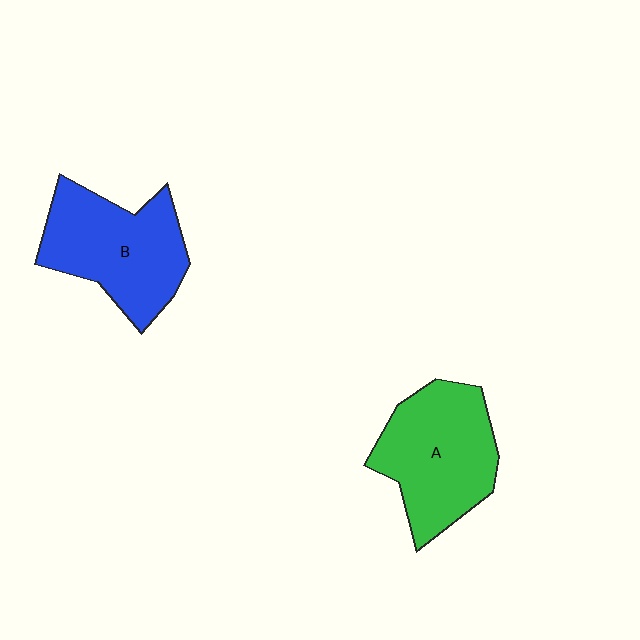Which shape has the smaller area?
Shape B (blue).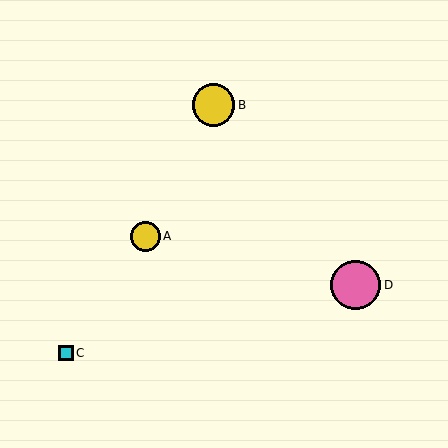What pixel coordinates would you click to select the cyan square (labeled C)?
Click at (66, 353) to select the cyan square C.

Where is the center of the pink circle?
The center of the pink circle is at (356, 285).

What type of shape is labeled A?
Shape A is a yellow circle.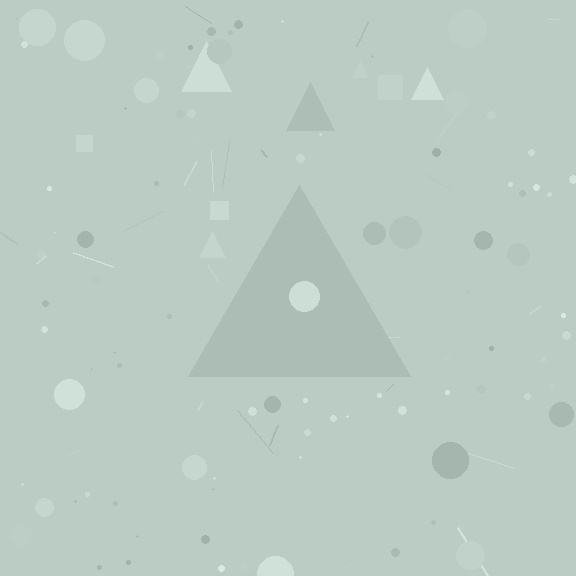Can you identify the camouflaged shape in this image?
The camouflaged shape is a triangle.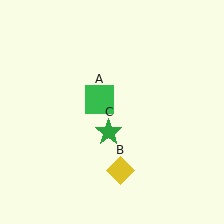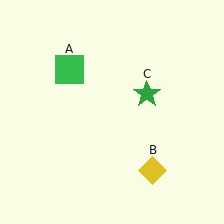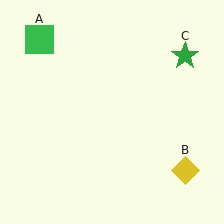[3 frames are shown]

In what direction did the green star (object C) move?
The green star (object C) moved up and to the right.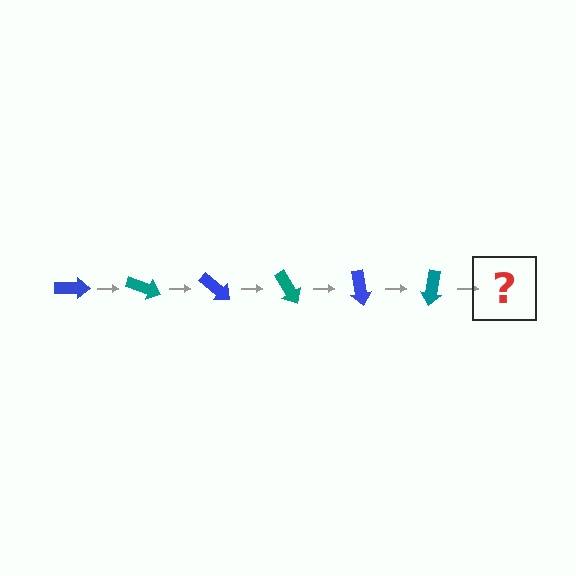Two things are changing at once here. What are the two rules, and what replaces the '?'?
The two rules are that it rotates 20 degrees each step and the color cycles through blue and teal. The '?' should be a blue arrow, rotated 120 degrees from the start.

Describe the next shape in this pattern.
It should be a blue arrow, rotated 120 degrees from the start.